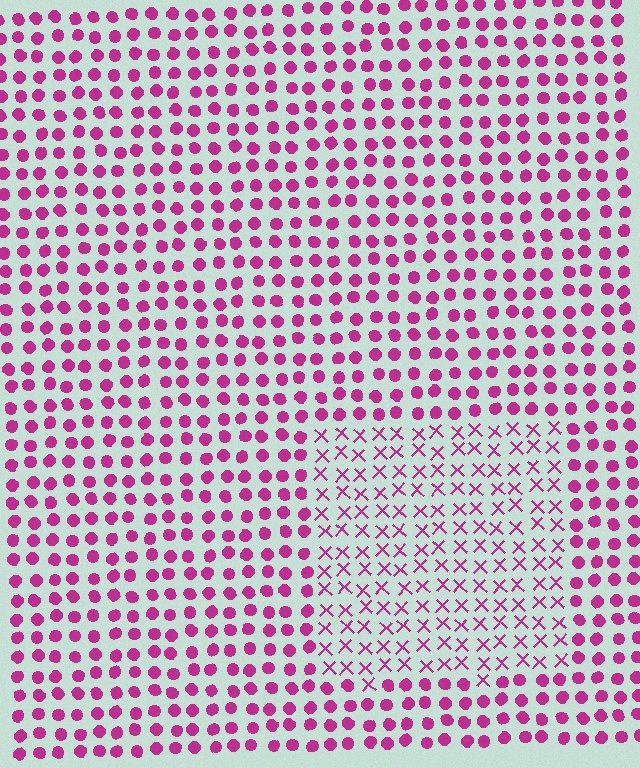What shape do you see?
I see a rectangle.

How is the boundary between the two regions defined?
The boundary is defined by a change in element shape: X marks inside vs. circles outside. All elements share the same color and spacing.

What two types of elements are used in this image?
The image uses X marks inside the rectangle region and circles outside it.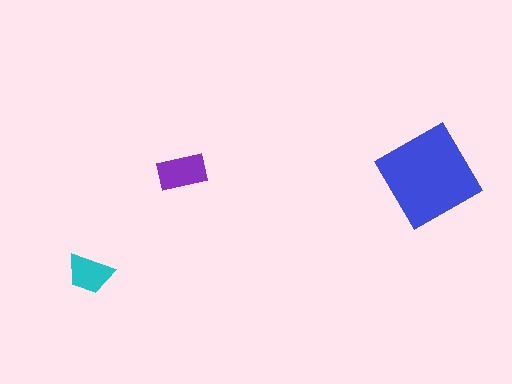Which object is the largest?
The blue diamond.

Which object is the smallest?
The cyan trapezoid.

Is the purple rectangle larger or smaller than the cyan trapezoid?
Larger.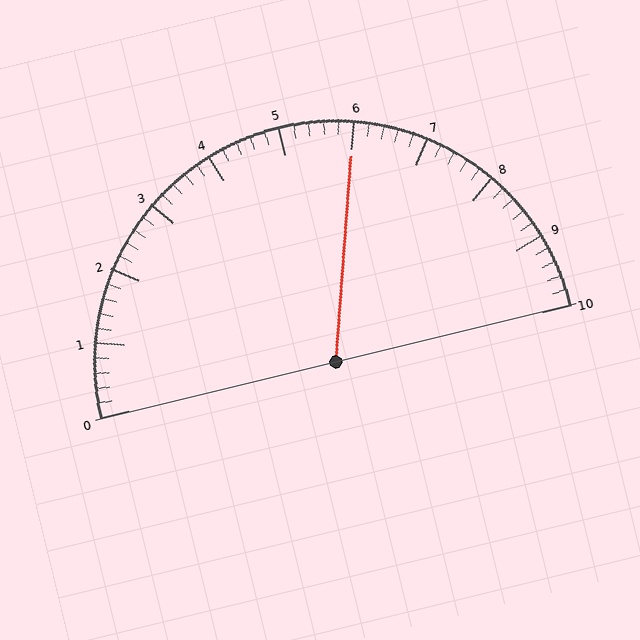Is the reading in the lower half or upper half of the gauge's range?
The reading is in the upper half of the range (0 to 10).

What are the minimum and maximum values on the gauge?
The gauge ranges from 0 to 10.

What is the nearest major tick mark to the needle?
The nearest major tick mark is 6.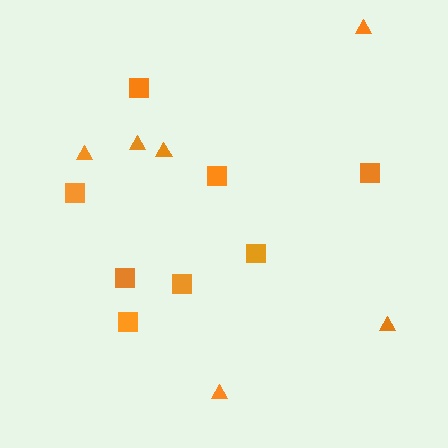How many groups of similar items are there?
There are 2 groups: one group of triangles (6) and one group of squares (8).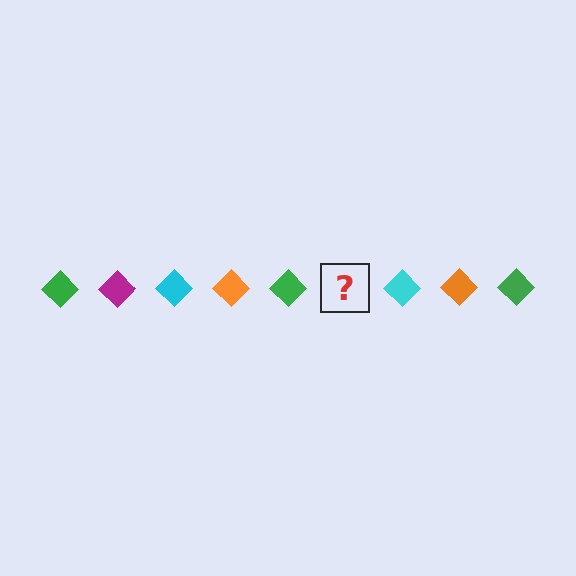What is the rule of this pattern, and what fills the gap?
The rule is that the pattern cycles through green, magenta, cyan, orange diamonds. The gap should be filled with a magenta diamond.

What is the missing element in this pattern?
The missing element is a magenta diamond.